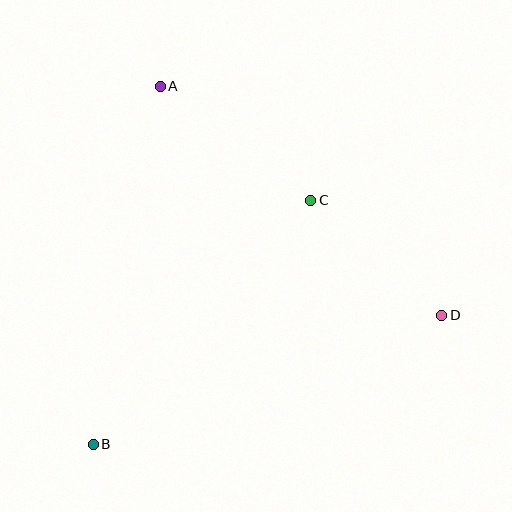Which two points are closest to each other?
Points C and D are closest to each other.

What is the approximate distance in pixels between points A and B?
The distance between A and B is approximately 364 pixels.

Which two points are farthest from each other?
Points B and D are farthest from each other.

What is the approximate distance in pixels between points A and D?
The distance between A and D is approximately 363 pixels.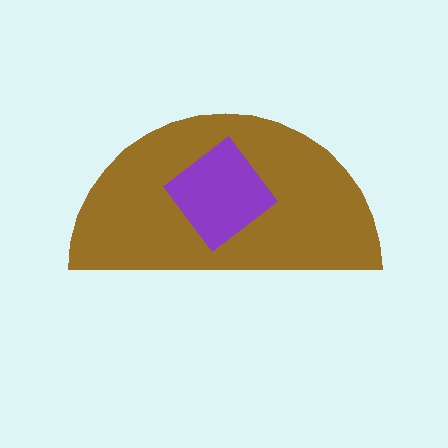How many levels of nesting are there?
2.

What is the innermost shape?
The purple diamond.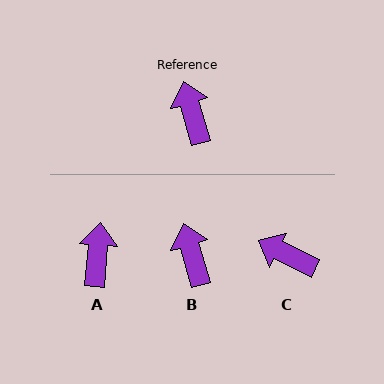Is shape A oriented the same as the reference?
No, it is off by about 21 degrees.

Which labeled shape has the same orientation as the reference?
B.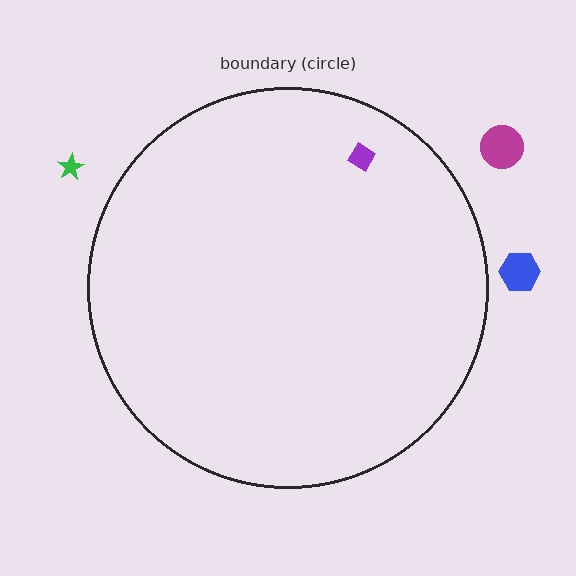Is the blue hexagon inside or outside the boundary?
Outside.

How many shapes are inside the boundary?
1 inside, 3 outside.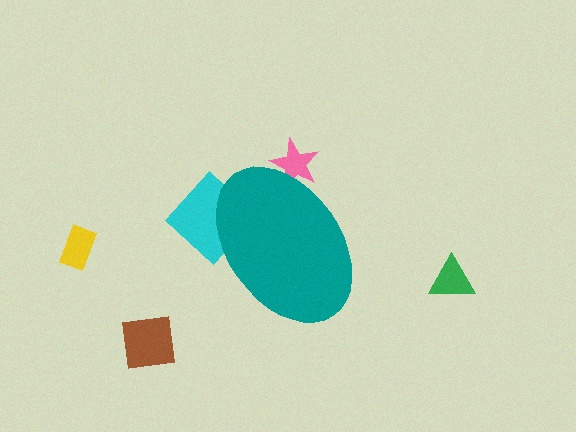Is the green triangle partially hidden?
No, the green triangle is fully visible.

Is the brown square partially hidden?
No, the brown square is fully visible.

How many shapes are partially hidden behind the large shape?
2 shapes are partially hidden.